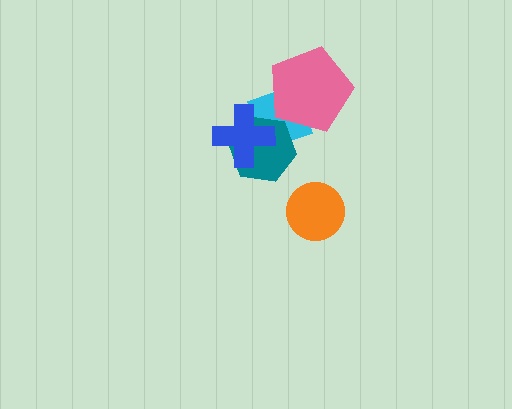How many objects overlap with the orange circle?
0 objects overlap with the orange circle.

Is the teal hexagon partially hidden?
Yes, it is partially covered by another shape.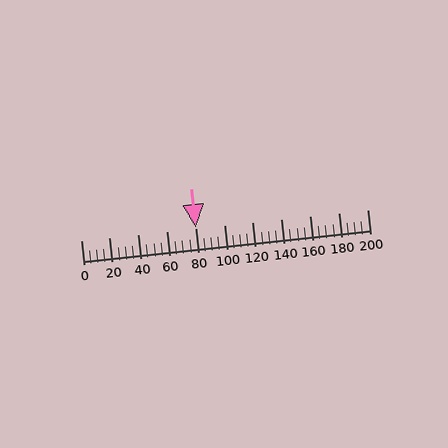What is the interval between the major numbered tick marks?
The major tick marks are spaced 20 units apart.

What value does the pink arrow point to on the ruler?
The pink arrow points to approximately 80.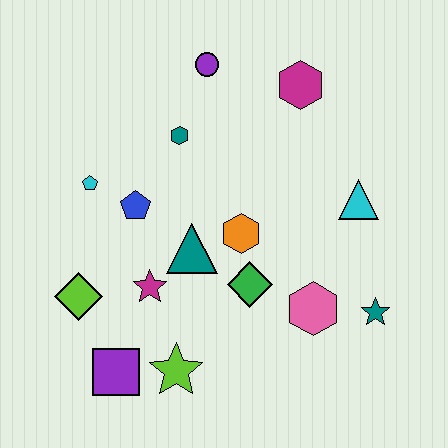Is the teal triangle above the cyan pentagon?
No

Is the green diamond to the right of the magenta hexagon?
No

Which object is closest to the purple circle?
The teal hexagon is closest to the purple circle.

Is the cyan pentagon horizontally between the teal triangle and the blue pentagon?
No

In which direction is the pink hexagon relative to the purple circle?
The pink hexagon is below the purple circle.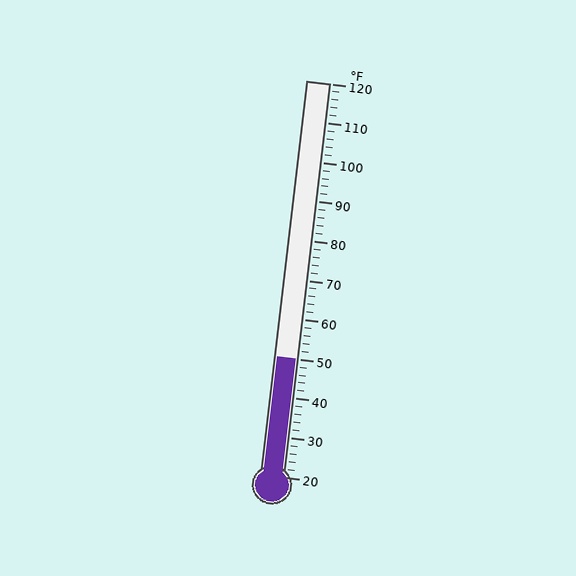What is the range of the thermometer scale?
The thermometer scale ranges from 20°F to 120°F.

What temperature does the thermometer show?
The thermometer shows approximately 50°F.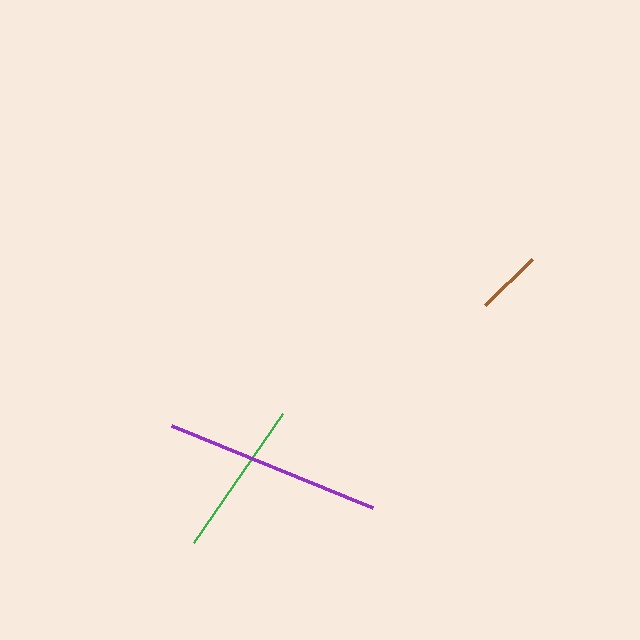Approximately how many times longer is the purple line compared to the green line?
The purple line is approximately 1.4 times the length of the green line.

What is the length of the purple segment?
The purple segment is approximately 216 pixels long.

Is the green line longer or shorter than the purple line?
The purple line is longer than the green line.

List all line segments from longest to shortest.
From longest to shortest: purple, green, brown.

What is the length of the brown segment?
The brown segment is approximately 65 pixels long.